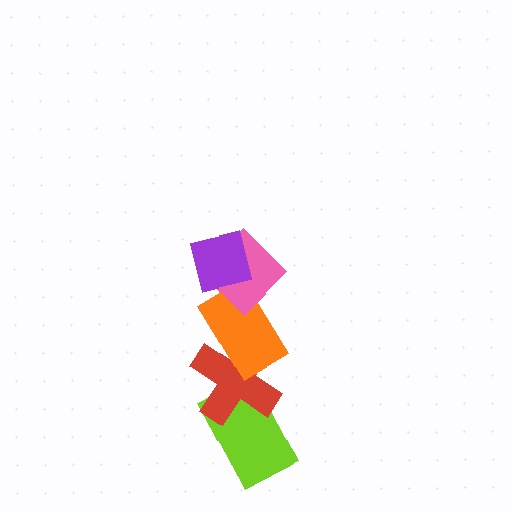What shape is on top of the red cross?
The orange rectangle is on top of the red cross.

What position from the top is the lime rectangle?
The lime rectangle is 5th from the top.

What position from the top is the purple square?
The purple square is 1st from the top.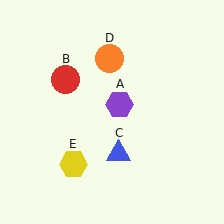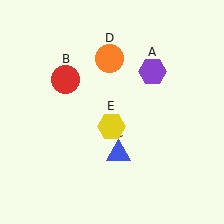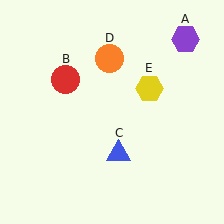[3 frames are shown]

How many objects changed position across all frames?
2 objects changed position: purple hexagon (object A), yellow hexagon (object E).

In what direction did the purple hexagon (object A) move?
The purple hexagon (object A) moved up and to the right.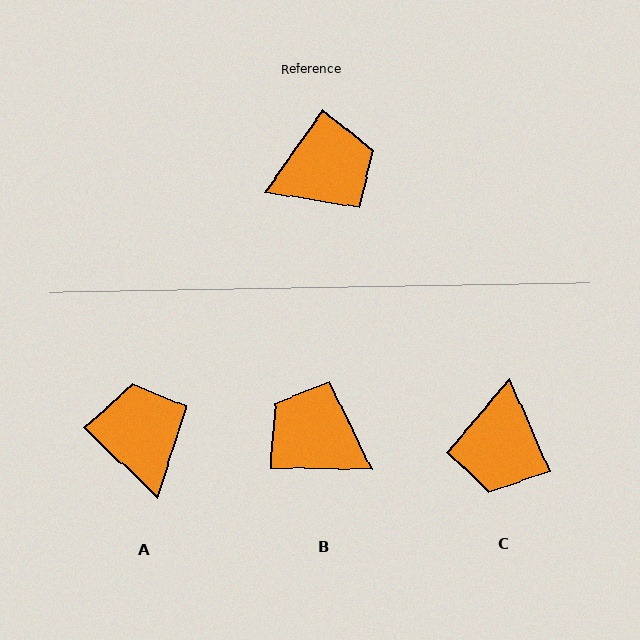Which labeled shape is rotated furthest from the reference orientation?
B, about 125 degrees away.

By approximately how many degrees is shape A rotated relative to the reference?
Approximately 82 degrees counter-clockwise.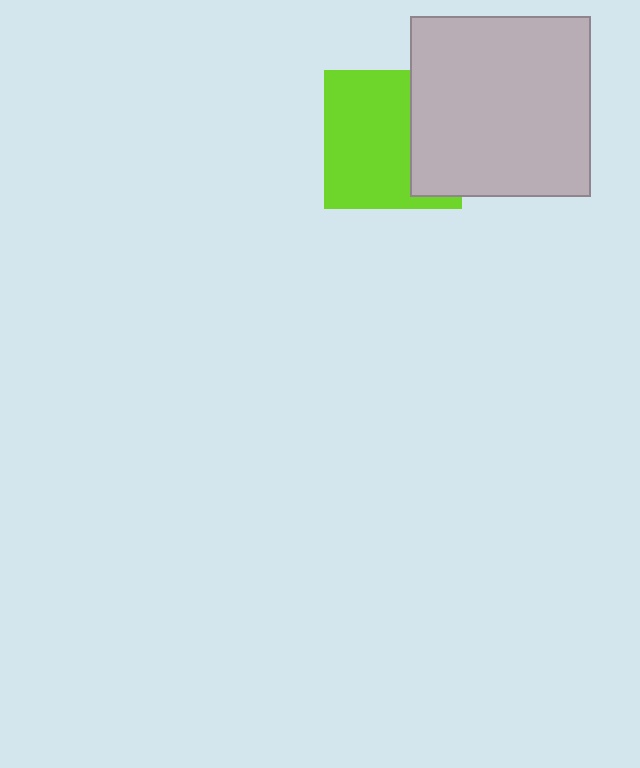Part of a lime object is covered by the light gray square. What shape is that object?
It is a square.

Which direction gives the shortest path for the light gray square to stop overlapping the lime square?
Moving right gives the shortest separation.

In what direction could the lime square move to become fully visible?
The lime square could move left. That would shift it out from behind the light gray square entirely.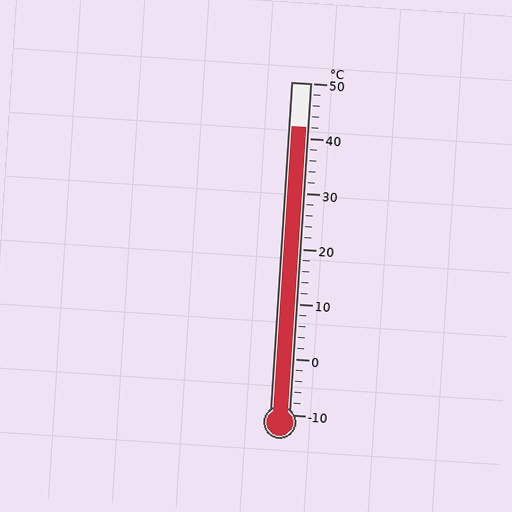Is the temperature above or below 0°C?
The temperature is above 0°C.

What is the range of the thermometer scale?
The thermometer scale ranges from -10°C to 50°C.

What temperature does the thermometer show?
The thermometer shows approximately 42°C.